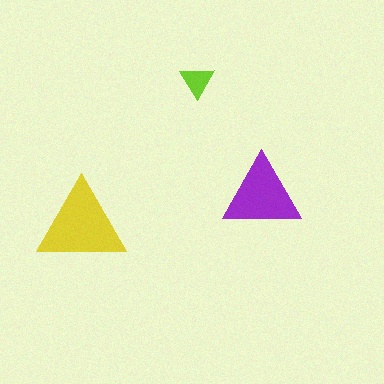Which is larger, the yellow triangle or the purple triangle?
The yellow one.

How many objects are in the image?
There are 3 objects in the image.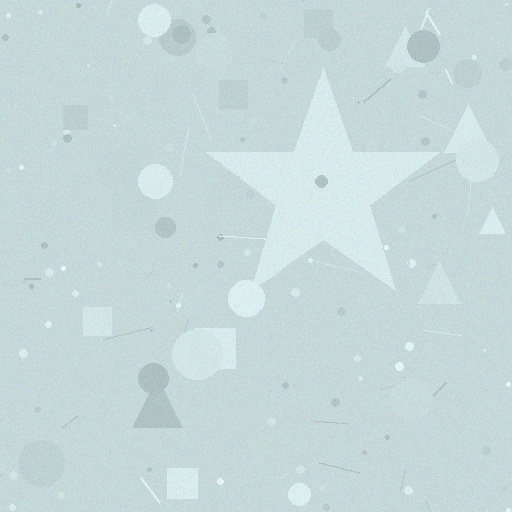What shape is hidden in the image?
A star is hidden in the image.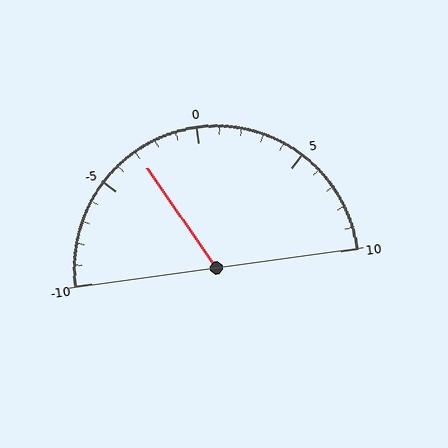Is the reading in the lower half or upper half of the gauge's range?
The reading is in the lower half of the range (-10 to 10).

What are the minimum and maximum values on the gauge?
The gauge ranges from -10 to 10.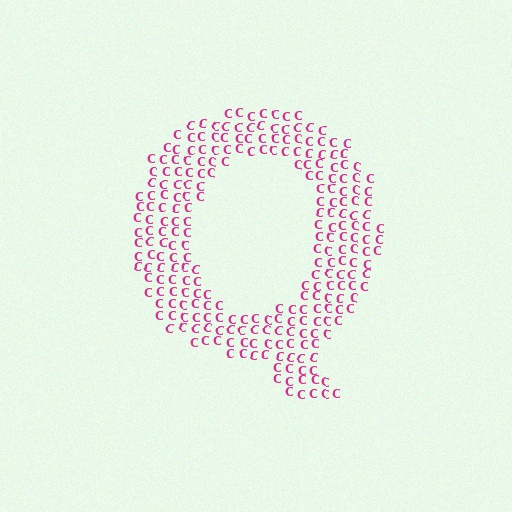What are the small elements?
The small elements are letter C's.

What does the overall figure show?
The overall figure shows the letter Q.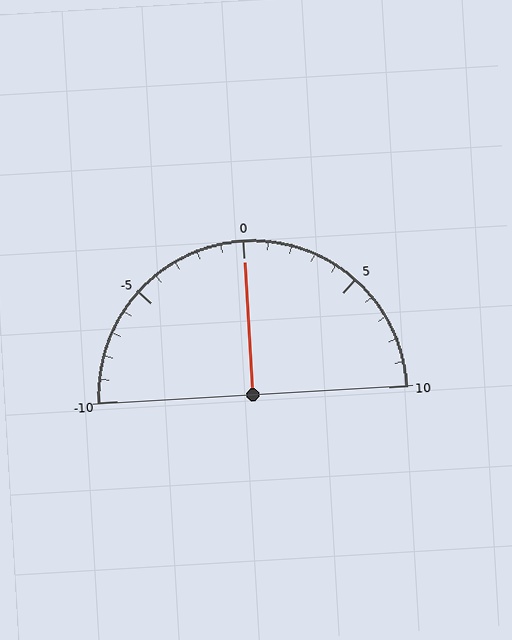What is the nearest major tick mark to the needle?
The nearest major tick mark is 0.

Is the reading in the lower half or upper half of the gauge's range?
The reading is in the upper half of the range (-10 to 10).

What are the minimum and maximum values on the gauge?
The gauge ranges from -10 to 10.